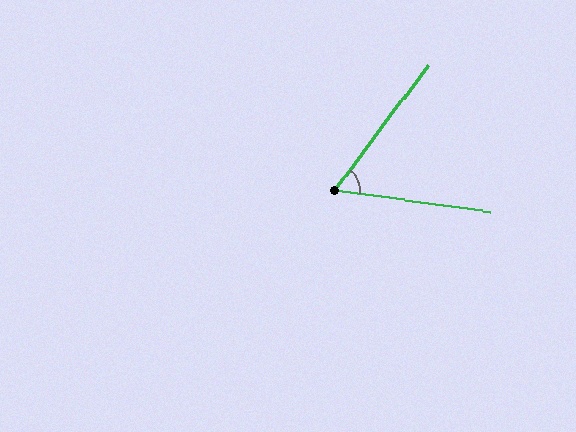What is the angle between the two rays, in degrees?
Approximately 61 degrees.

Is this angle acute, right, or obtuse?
It is acute.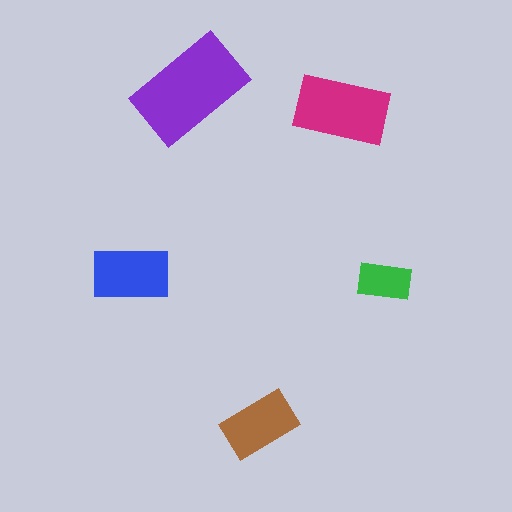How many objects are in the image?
There are 5 objects in the image.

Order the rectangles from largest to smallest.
the purple one, the magenta one, the blue one, the brown one, the green one.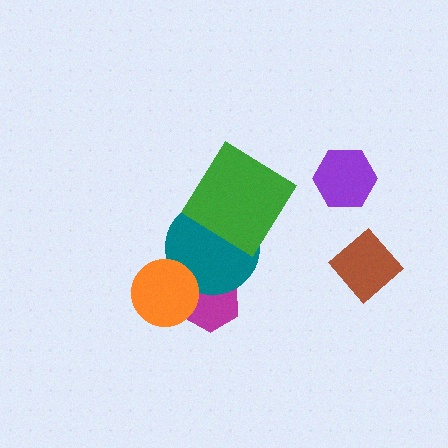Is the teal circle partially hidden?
Yes, it is partially covered by another shape.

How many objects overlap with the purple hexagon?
0 objects overlap with the purple hexagon.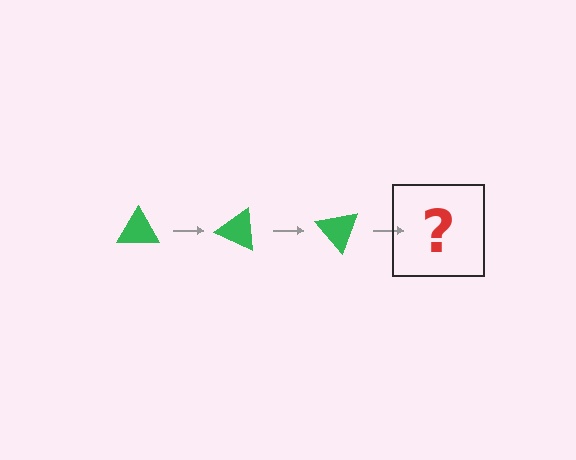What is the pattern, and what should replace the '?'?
The pattern is that the triangle rotates 25 degrees each step. The '?' should be a green triangle rotated 75 degrees.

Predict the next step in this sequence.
The next step is a green triangle rotated 75 degrees.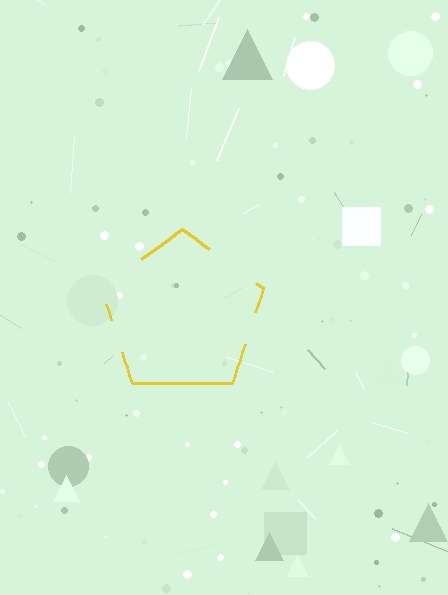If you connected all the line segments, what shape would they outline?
They would outline a pentagon.